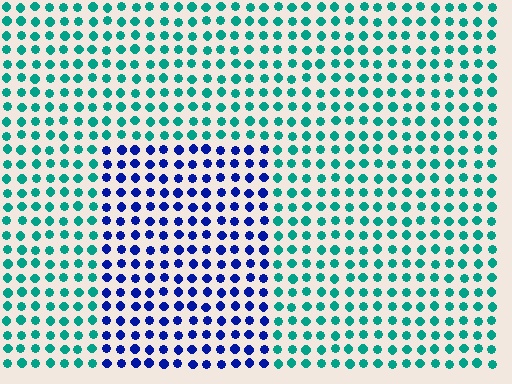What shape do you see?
I see a rectangle.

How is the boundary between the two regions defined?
The boundary is defined purely by a slight shift in hue (about 63 degrees). Spacing, size, and orientation are identical on both sides.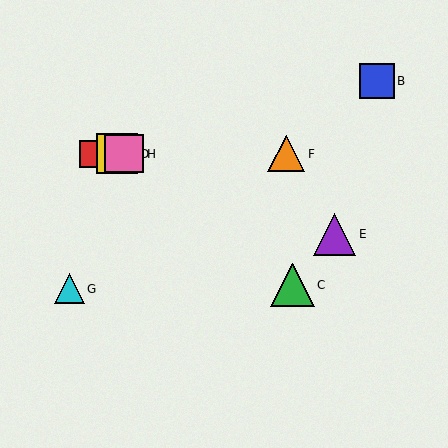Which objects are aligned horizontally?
Objects A, D, F, H are aligned horizontally.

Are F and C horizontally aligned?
No, F is at y≈154 and C is at y≈285.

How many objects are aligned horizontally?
4 objects (A, D, F, H) are aligned horizontally.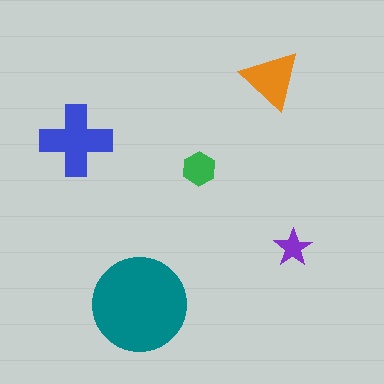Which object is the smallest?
The purple star.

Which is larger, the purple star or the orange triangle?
The orange triangle.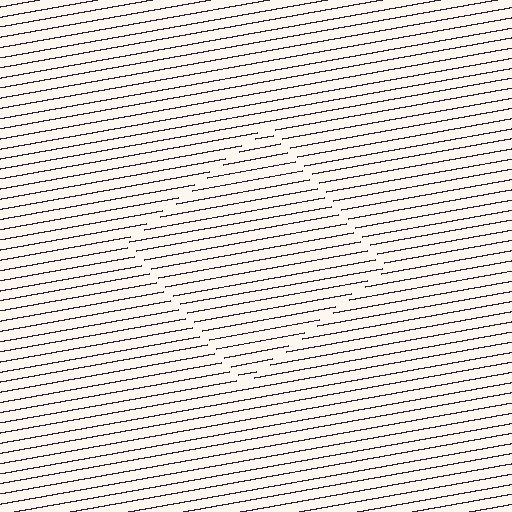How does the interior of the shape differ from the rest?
The interior of the shape contains the same grating, shifted by half a period — the contour is defined by the phase discontinuity where line-ends from the inner and outer gratings abut.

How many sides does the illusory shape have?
4 sides — the line-ends trace a square.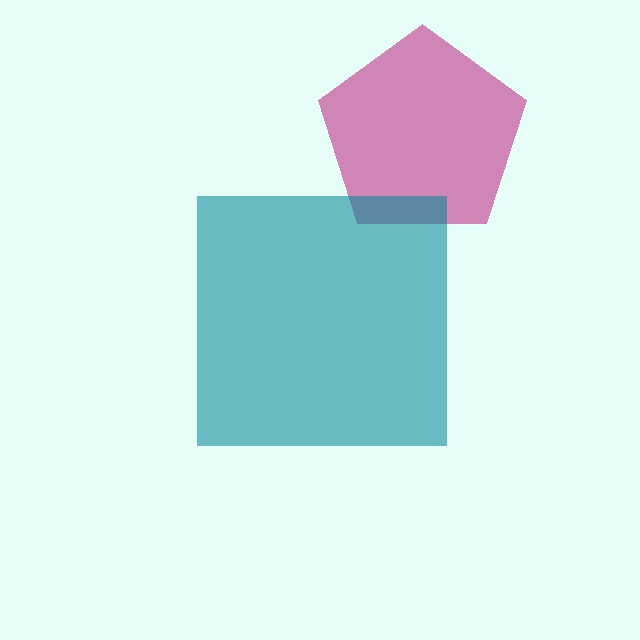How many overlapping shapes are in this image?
There are 2 overlapping shapes in the image.